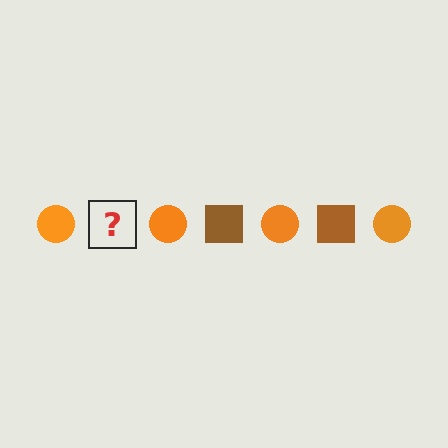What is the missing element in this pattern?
The missing element is a brown square.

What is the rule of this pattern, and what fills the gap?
The rule is that the pattern alternates between orange circle and brown square. The gap should be filled with a brown square.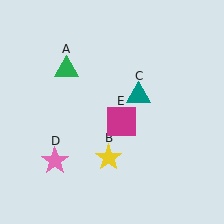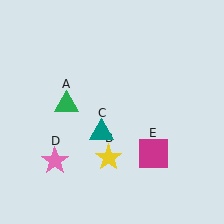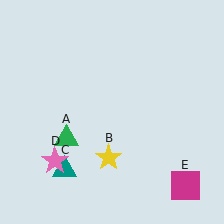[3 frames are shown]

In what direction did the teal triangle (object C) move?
The teal triangle (object C) moved down and to the left.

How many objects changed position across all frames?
3 objects changed position: green triangle (object A), teal triangle (object C), magenta square (object E).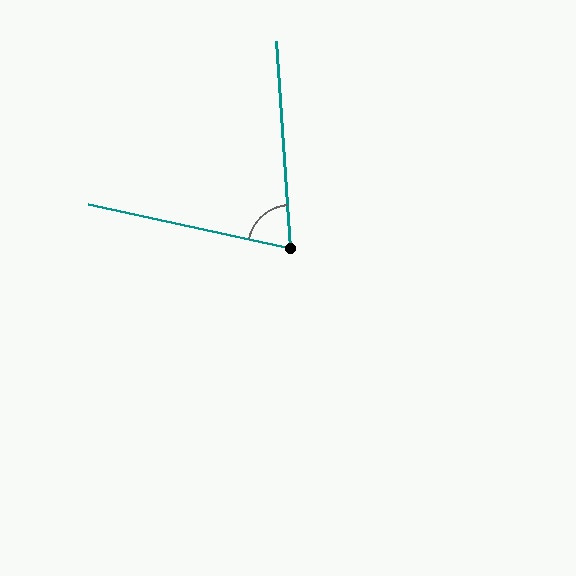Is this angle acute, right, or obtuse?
It is acute.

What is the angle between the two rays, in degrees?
Approximately 74 degrees.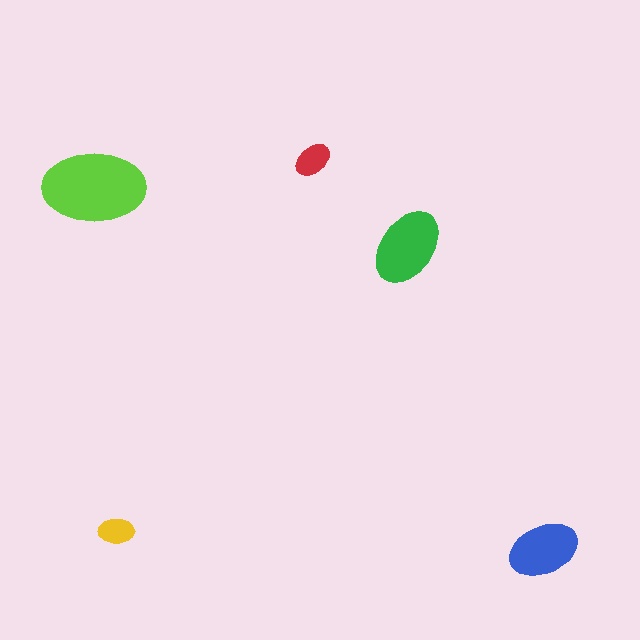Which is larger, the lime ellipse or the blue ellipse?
The lime one.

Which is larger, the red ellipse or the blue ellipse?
The blue one.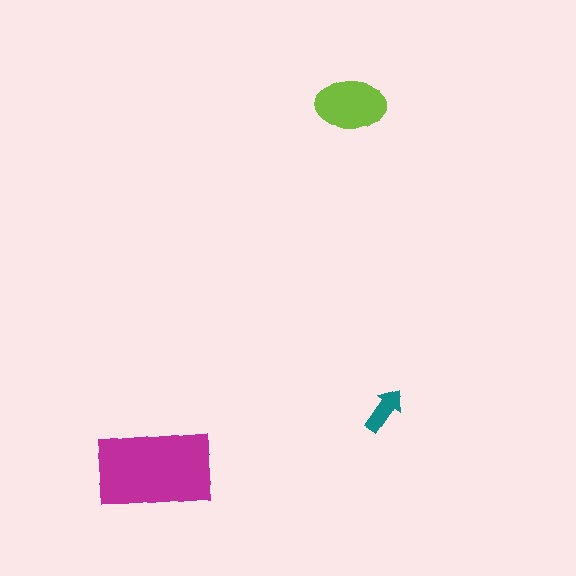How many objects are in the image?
There are 3 objects in the image.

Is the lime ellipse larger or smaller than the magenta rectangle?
Smaller.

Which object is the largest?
The magenta rectangle.